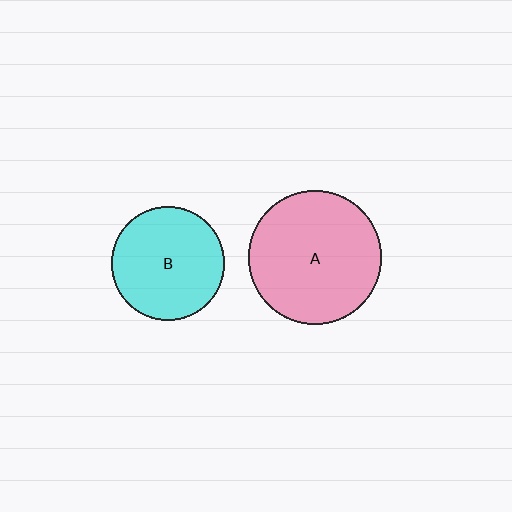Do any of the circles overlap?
No, none of the circles overlap.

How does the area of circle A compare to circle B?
Approximately 1.4 times.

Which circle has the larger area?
Circle A (pink).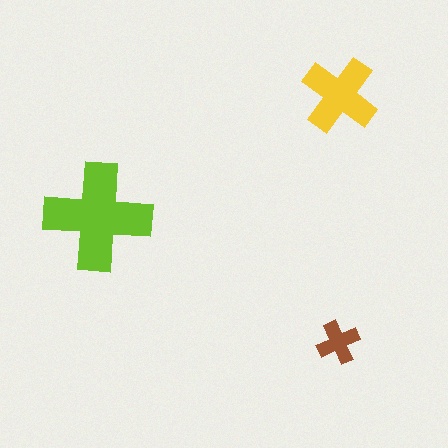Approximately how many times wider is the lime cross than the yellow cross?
About 1.5 times wider.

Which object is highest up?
The yellow cross is topmost.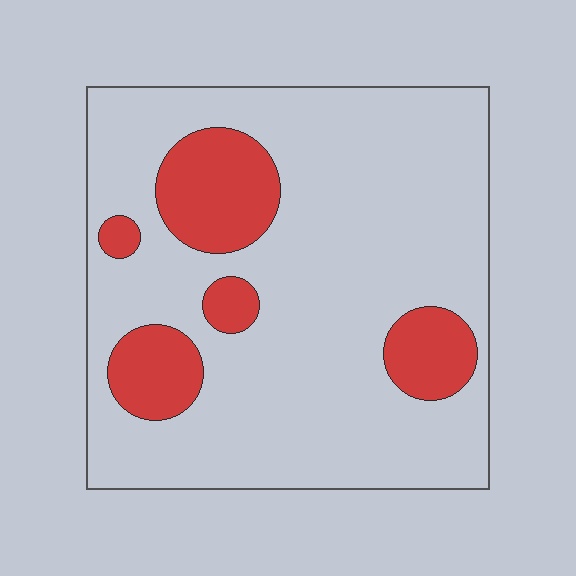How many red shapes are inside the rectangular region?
5.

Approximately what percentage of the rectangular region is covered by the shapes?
Approximately 20%.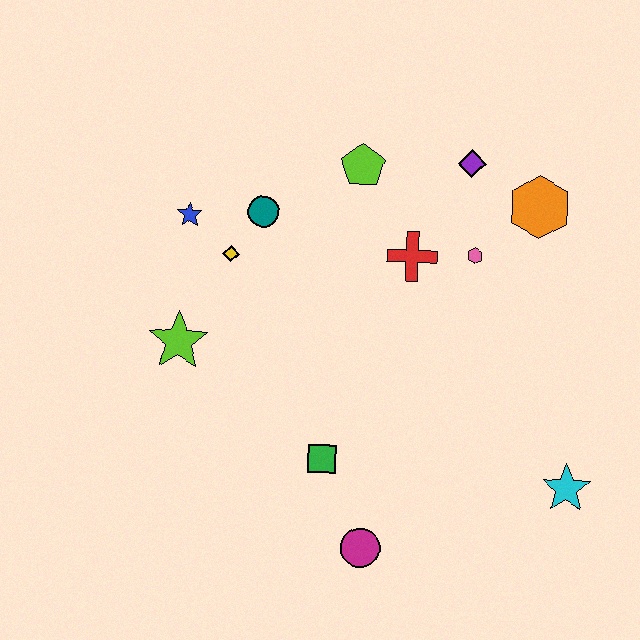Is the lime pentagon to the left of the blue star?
No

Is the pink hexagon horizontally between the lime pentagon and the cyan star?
Yes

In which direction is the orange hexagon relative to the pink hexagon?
The orange hexagon is to the right of the pink hexagon.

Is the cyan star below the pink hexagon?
Yes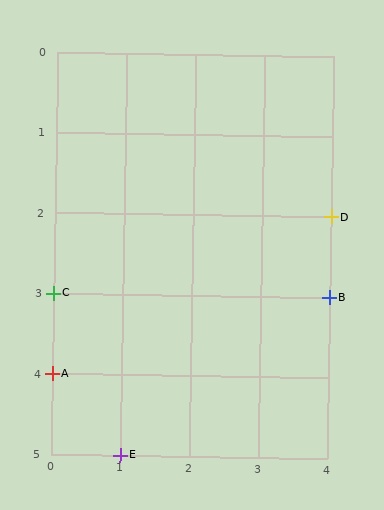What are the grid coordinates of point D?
Point D is at grid coordinates (4, 2).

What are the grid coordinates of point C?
Point C is at grid coordinates (0, 3).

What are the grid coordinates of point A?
Point A is at grid coordinates (0, 4).